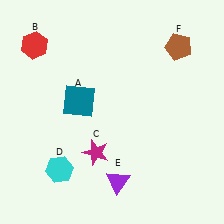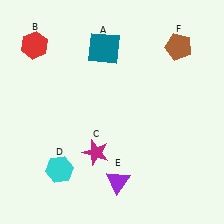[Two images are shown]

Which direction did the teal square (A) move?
The teal square (A) moved up.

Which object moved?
The teal square (A) moved up.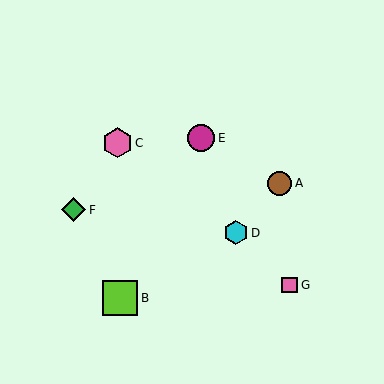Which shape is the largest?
The lime square (labeled B) is the largest.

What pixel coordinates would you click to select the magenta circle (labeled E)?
Click at (201, 138) to select the magenta circle E.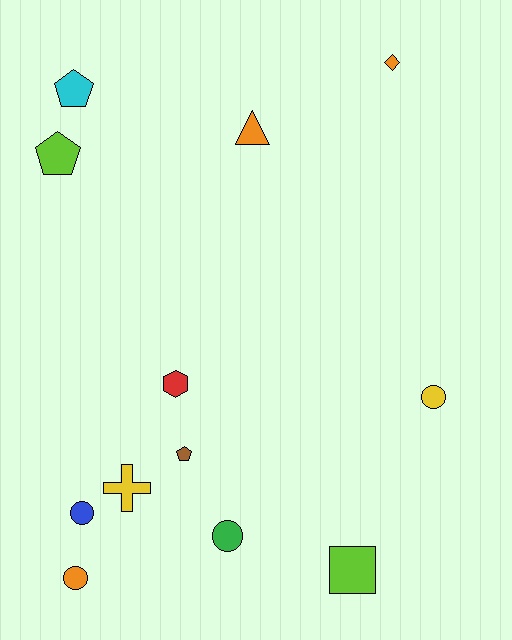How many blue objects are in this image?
There is 1 blue object.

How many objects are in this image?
There are 12 objects.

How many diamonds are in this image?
There is 1 diamond.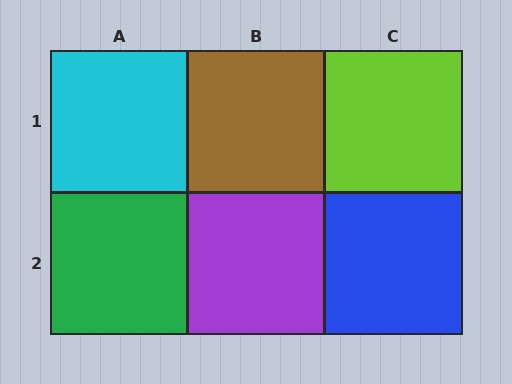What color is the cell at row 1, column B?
Brown.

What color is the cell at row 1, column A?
Cyan.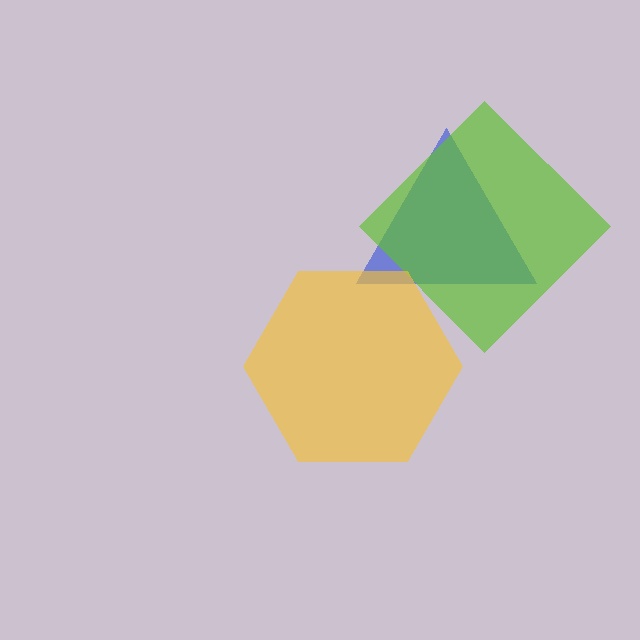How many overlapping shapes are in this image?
There are 3 overlapping shapes in the image.